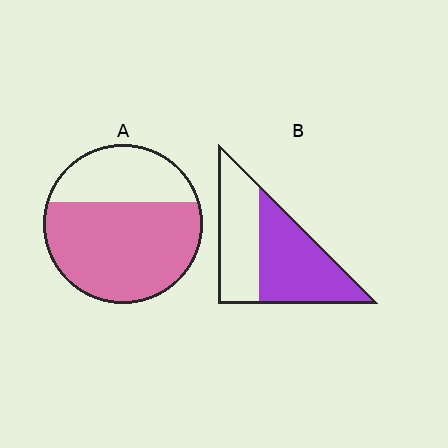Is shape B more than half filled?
Yes.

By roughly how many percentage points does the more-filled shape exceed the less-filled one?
By roughly 10 percentage points (A over B).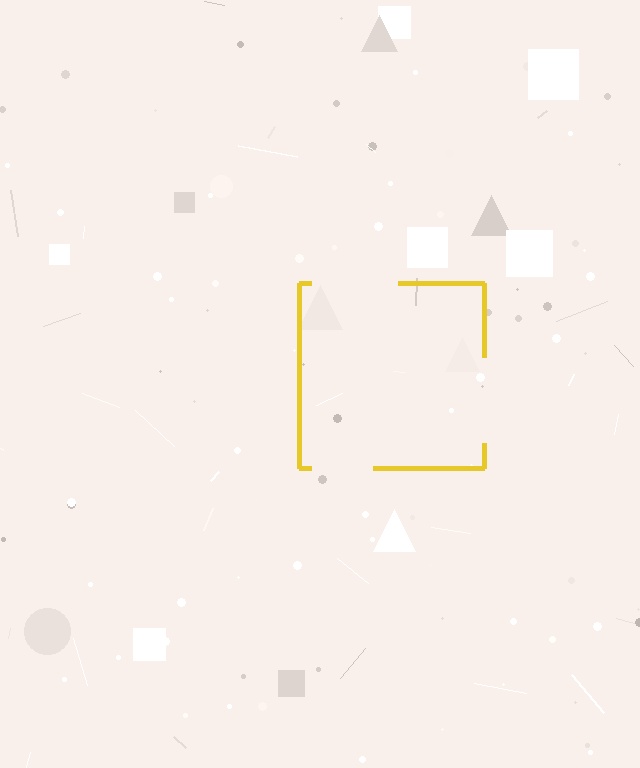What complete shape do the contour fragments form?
The contour fragments form a square.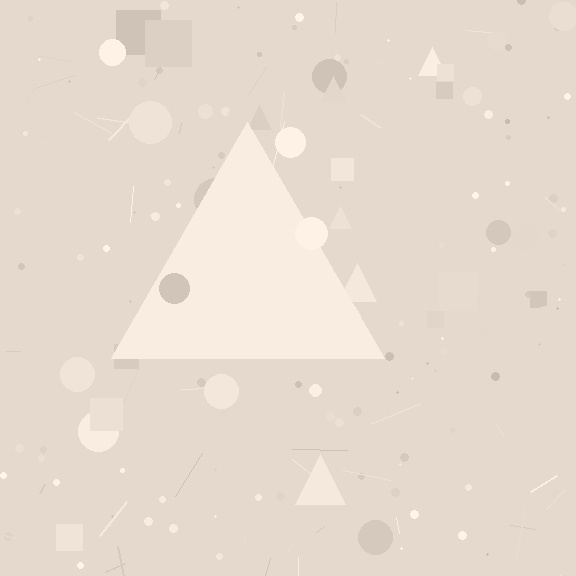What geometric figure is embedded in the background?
A triangle is embedded in the background.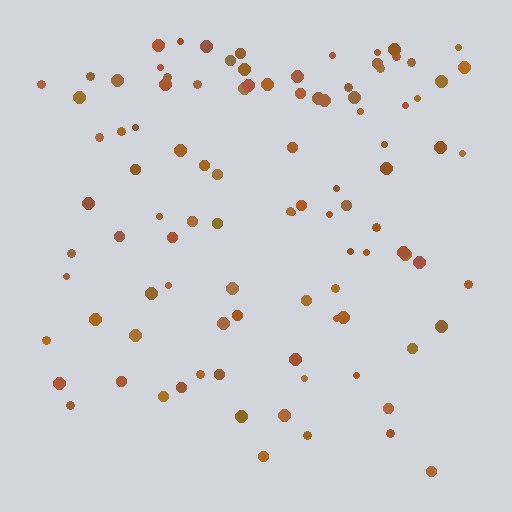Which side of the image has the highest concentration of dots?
The top.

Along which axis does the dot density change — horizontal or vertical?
Vertical.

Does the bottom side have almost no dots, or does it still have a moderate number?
Still a moderate number, just noticeably fewer than the top.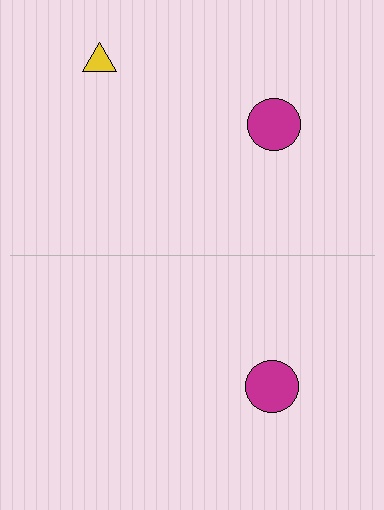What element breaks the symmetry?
A yellow triangle is missing from the bottom side.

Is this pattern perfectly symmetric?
No, the pattern is not perfectly symmetric. A yellow triangle is missing from the bottom side.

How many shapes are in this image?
There are 3 shapes in this image.